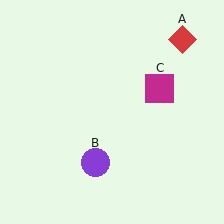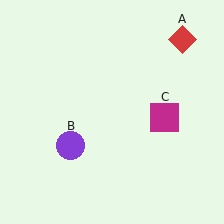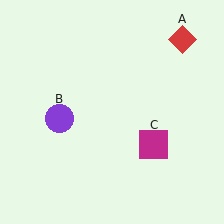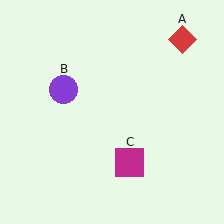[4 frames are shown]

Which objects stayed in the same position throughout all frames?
Red diamond (object A) remained stationary.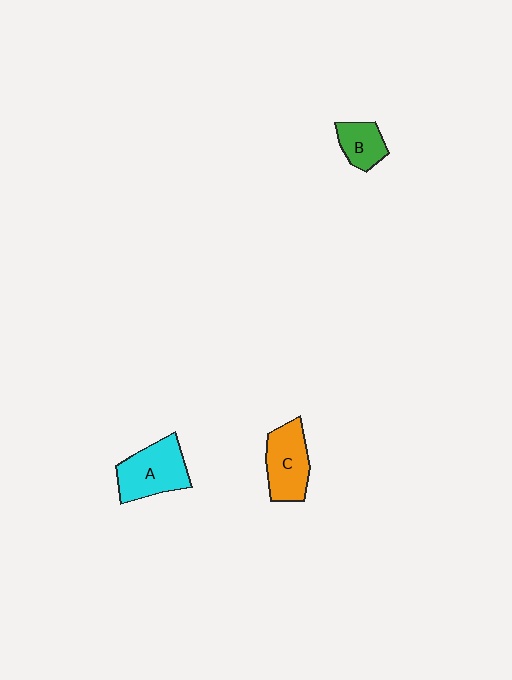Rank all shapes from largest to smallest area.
From largest to smallest: A (cyan), C (orange), B (green).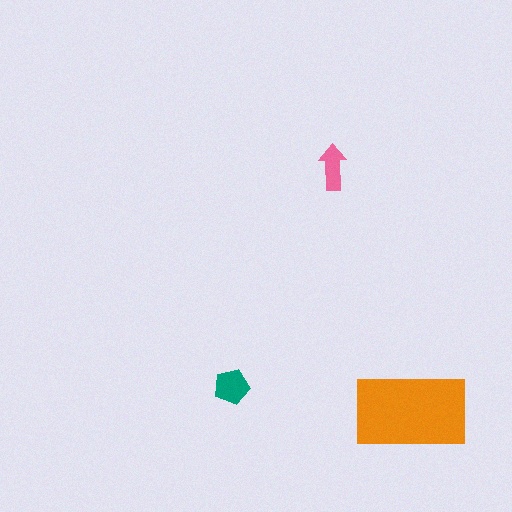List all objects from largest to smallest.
The orange rectangle, the teal pentagon, the pink arrow.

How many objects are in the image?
There are 3 objects in the image.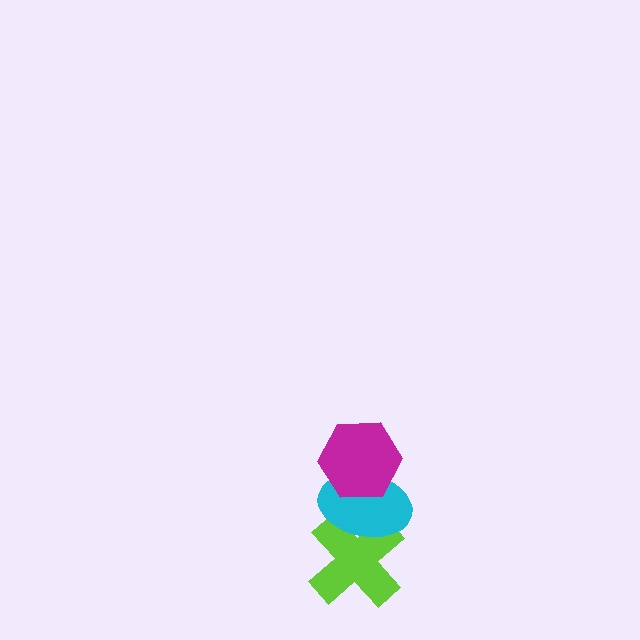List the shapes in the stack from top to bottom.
From top to bottom: the magenta hexagon, the cyan ellipse, the lime cross.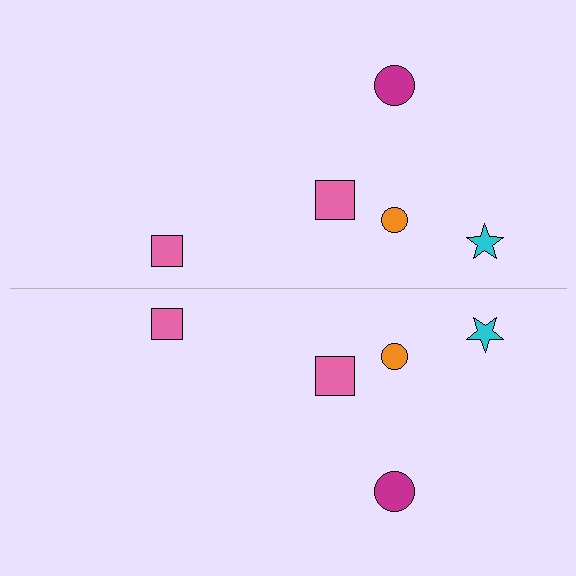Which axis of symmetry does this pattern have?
The pattern has a horizontal axis of symmetry running through the center of the image.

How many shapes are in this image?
There are 10 shapes in this image.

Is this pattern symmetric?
Yes, this pattern has bilateral (reflection) symmetry.